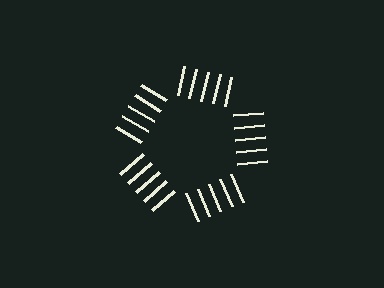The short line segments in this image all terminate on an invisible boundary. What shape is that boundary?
An illusory pentagon — the line segments terminate on its edges but no continuous stroke is drawn.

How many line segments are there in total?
25 — 5 along each of the 5 edges.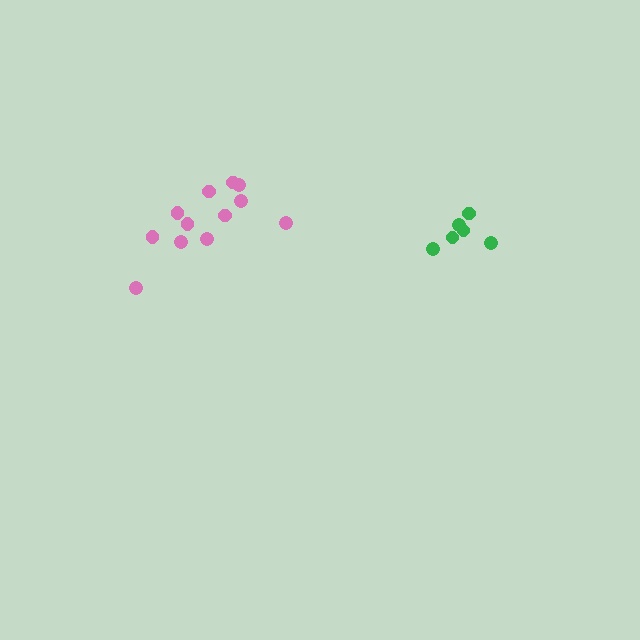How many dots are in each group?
Group 1: 12 dots, Group 2: 6 dots (18 total).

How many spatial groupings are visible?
There are 2 spatial groupings.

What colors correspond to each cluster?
The clusters are colored: pink, green.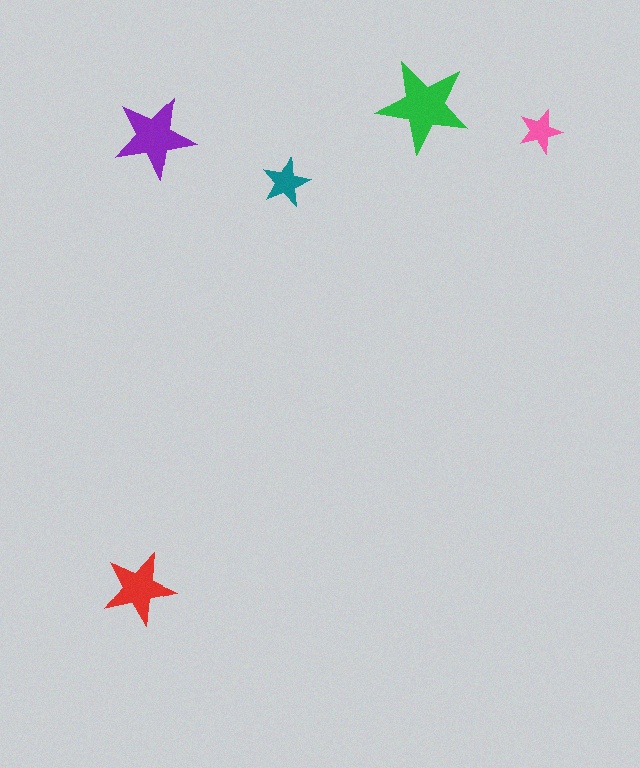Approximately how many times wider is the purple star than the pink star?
About 2 times wider.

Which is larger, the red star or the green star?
The green one.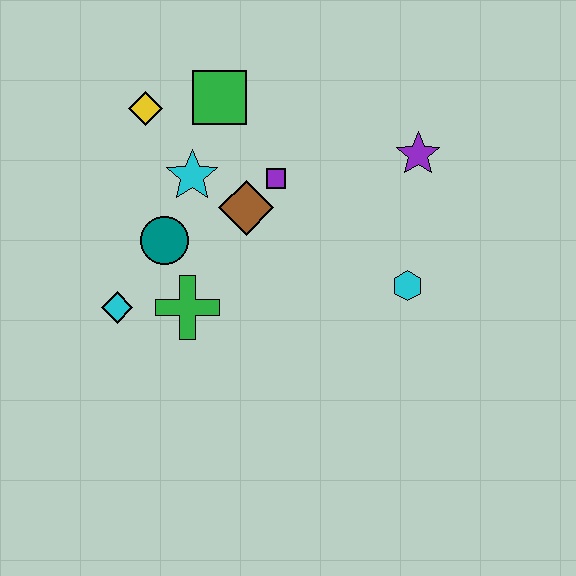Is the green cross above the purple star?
No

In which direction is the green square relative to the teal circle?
The green square is above the teal circle.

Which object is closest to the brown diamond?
The purple square is closest to the brown diamond.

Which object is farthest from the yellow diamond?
The cyan hexagon is farthest from the yellow diamond.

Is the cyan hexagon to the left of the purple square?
No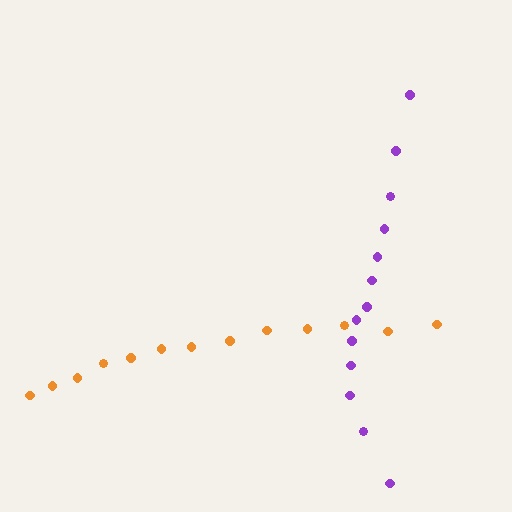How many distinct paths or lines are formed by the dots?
There are 2 distinct paths.